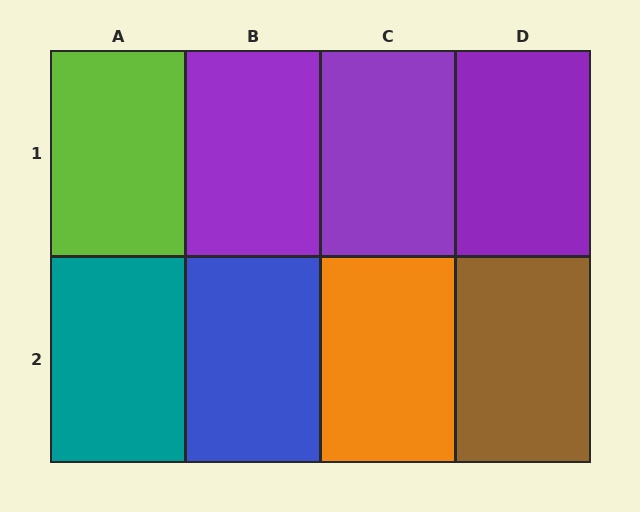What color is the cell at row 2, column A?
Teal.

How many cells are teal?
1 cell is teal.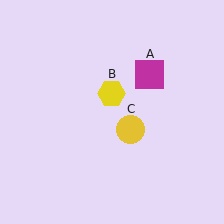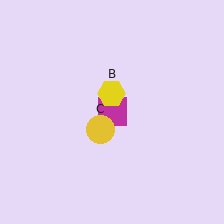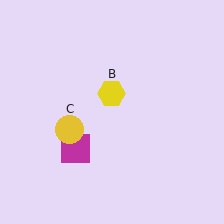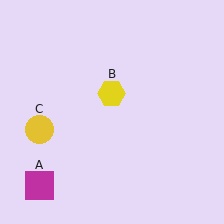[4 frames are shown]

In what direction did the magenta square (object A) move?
The magenta square (object A) moved down and to the left.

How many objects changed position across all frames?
2 objects changed position: magenta square (object A), yellow circle (object C).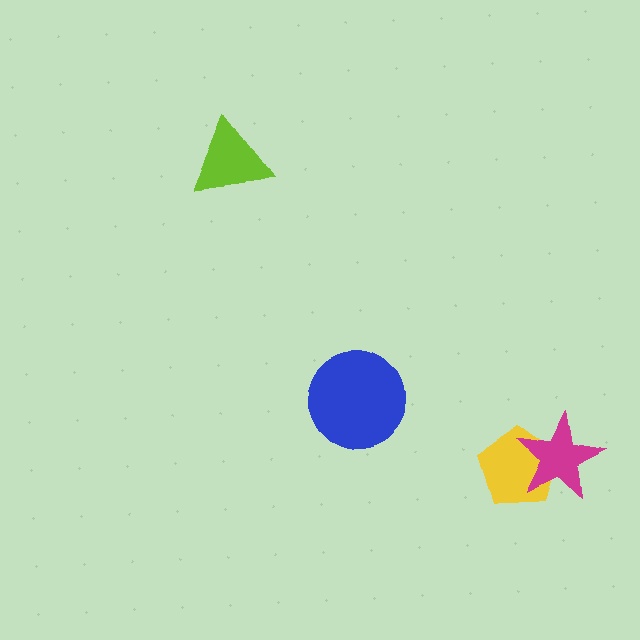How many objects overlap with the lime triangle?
0 objects overlap with the lime triangle.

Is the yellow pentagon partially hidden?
Yes, it is partially covered by another shape.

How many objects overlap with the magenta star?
1 object overlaps with the magenta star.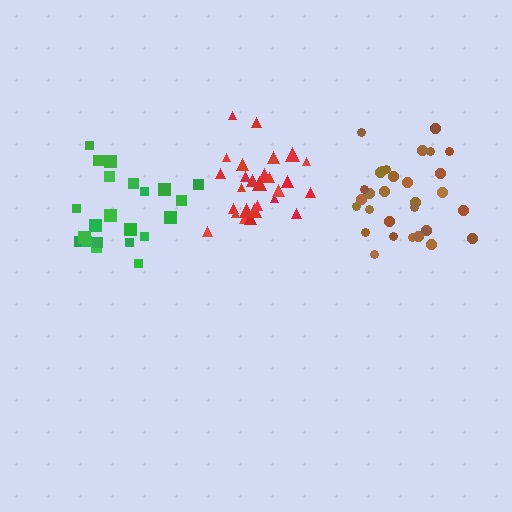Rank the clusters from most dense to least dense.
red, brown, green.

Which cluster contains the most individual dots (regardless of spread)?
Brown (30).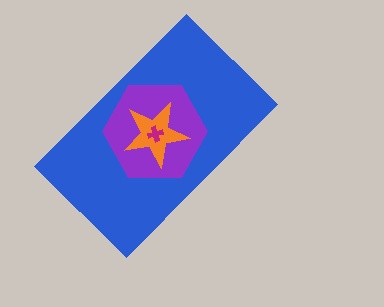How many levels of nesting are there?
4.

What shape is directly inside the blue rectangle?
The purple hexagon.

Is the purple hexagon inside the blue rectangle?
Yes.